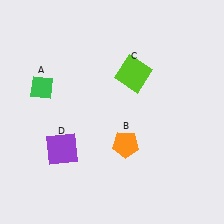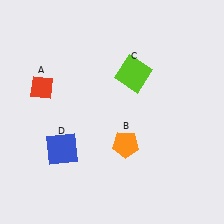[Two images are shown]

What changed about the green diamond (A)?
In Image 1, A is green. In Image 2, it changed to red.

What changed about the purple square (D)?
In Image 1, D is purple. In Image 2, it changed to blue.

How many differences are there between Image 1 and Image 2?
There are 2 differences between the two images.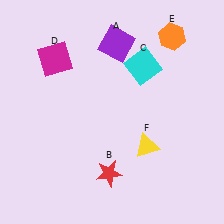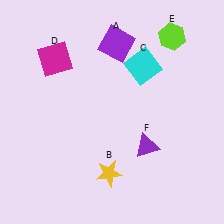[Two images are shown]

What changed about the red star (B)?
In Image 1, B is red. In Image 2, it changed to yellow.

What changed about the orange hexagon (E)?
In Image 1, E is orange. In Image 2, it changed to lime.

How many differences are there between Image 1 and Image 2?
There are 3 differences between the two images.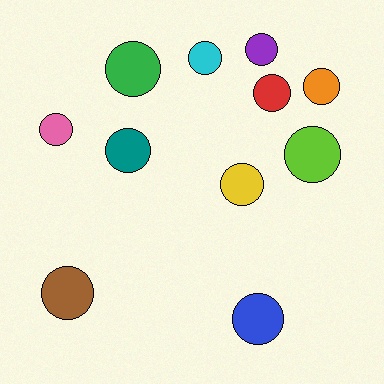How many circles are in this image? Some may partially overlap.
There are 11 circles.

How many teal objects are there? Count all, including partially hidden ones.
There is 1 teal object.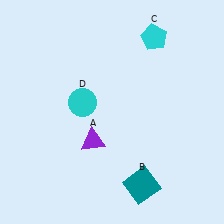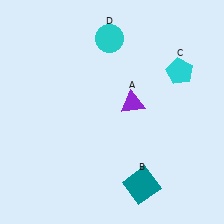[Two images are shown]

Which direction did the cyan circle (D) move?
The cyan circle (D) moved up.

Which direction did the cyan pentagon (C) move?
The cyan pentagon (C) moved down.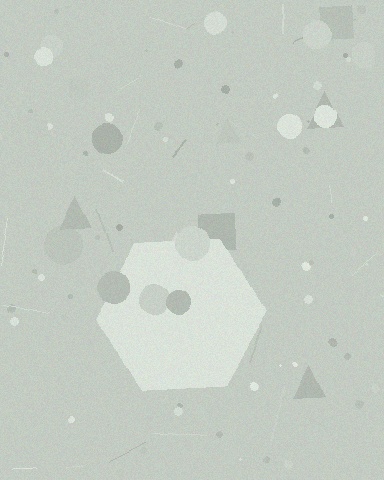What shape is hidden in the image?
A hexagon is hidden in the image.